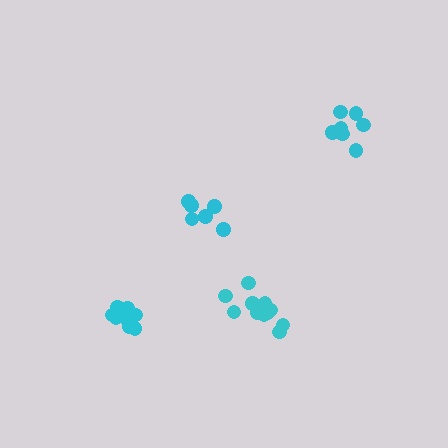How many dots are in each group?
Group 1: 10 dots, Group 2: 6 dots, Group 3: 7 dots, Group 4: 11 dots (34 total).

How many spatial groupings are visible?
There are 4 spatial groupings.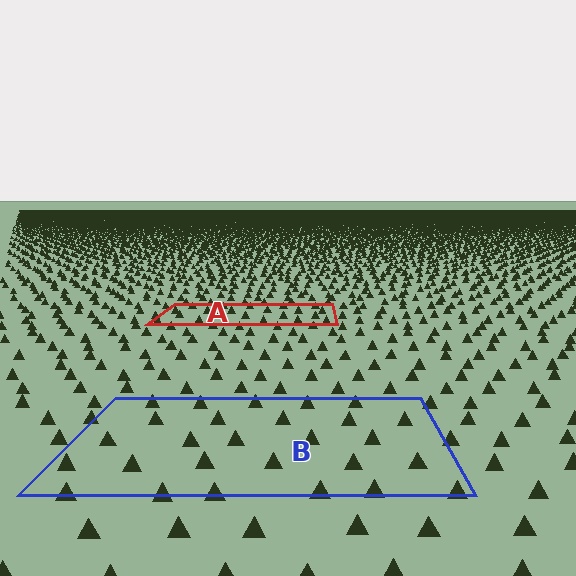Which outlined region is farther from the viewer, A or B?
Region A is farther from the viewer — the texture elements inside it appear smaller and more densely packed.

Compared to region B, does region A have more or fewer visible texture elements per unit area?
Region A has more texture elements per unit area — they are packed more densely because it is farther away.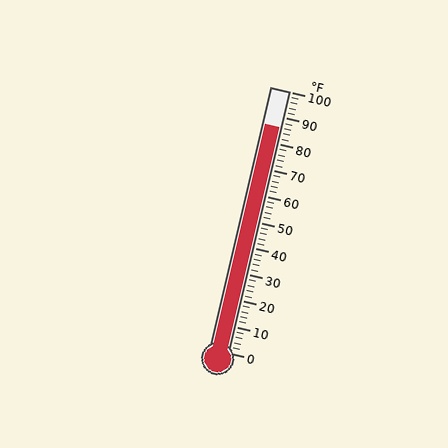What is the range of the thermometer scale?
The thermometer scale ranges from 0°F to 100°F.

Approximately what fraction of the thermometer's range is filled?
The thermometer is filled to approximately 85% of its range.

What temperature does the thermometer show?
The thermometer shows approximately 86°F.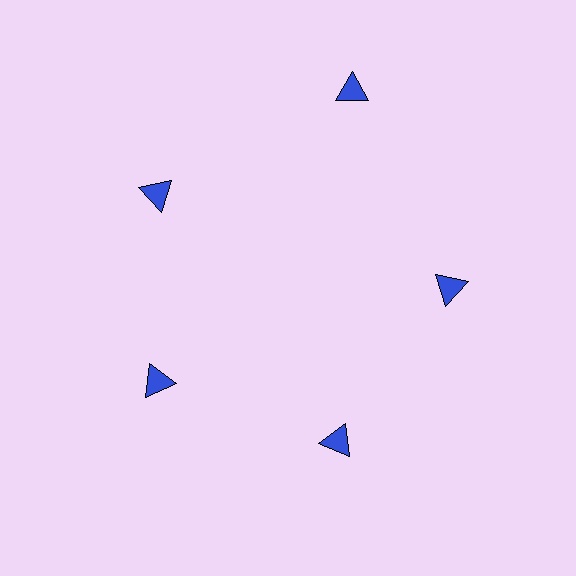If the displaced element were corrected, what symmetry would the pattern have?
It would have 5-fold rotational symmetry — the pattern would map onto itself every 72 degrees.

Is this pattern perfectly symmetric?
No. The 5 blue triangles are arranged in a ring, but one element near the 1 o'clock position is pushed outward from the center, breaking the 5-fold rotational symmetry.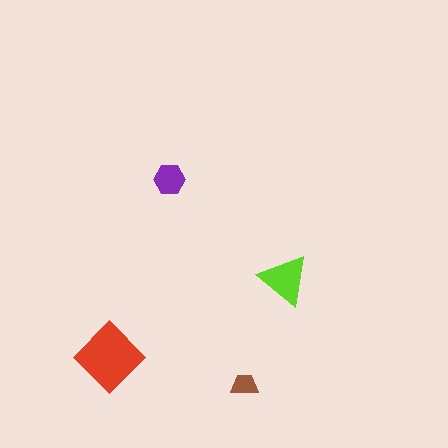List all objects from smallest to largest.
The brown trapezoid, the purple hexagon, the lime triangle, the red diamond.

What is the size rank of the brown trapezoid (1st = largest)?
4th.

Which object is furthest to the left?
The red diamond is leftmost.